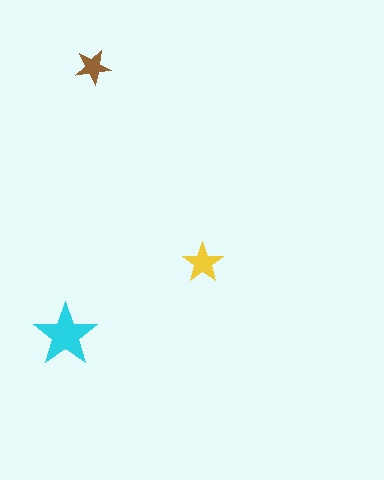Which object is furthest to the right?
The yellow star is rightmost.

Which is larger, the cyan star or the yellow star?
The cyan one.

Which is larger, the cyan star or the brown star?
The cyan one.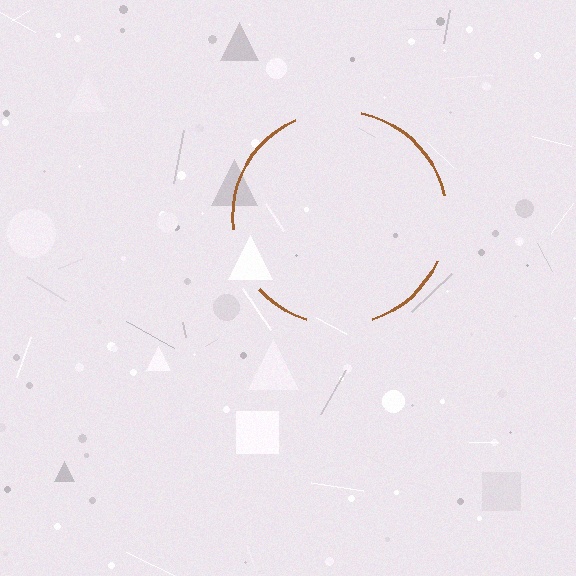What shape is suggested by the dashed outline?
The dashed outline suggests a circle.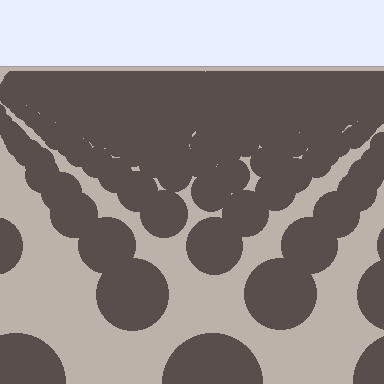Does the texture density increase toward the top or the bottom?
Density increases toward the top.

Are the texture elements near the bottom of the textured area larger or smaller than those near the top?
Larger. Near the bottom, elements are closer to the viewer and appear at a bigger on-screen size.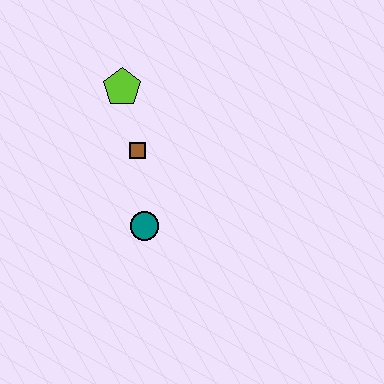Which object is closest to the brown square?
The lime pentagon is closest to the brown square.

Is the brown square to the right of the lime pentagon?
Yes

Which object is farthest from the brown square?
The teal circle is farthest from the brown square.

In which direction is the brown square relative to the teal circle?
The brown square is above the teal circle.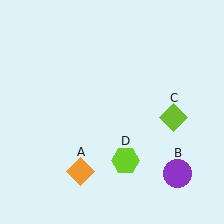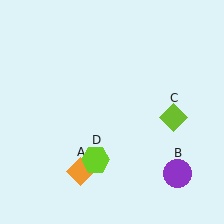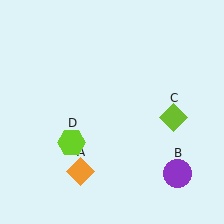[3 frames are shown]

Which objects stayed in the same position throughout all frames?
Orange diamond (object A) and purple circle (object B) and lime diamond (object C) remained stationary.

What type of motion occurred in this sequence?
The lime hexagon (object D) rotated clockwise around the center of the scene.